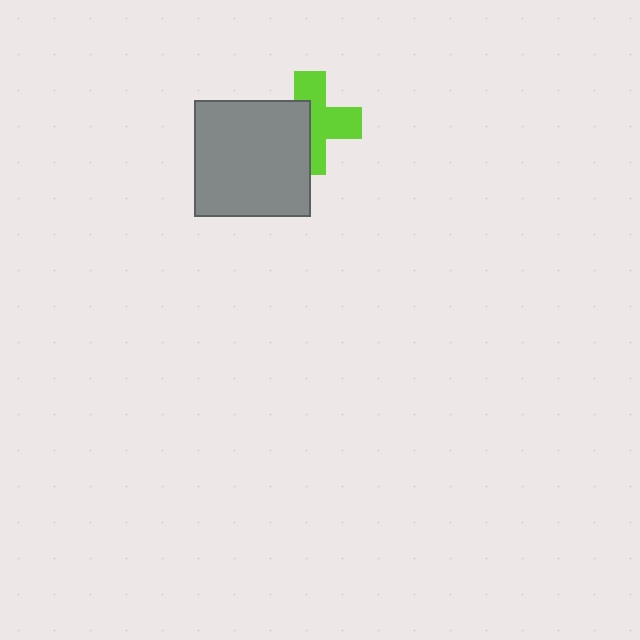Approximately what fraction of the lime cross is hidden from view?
Roughly 45% of the lime cross is hidden behind the gray square.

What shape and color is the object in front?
The object in front is a gray square.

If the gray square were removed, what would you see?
You would see the complete lime cross.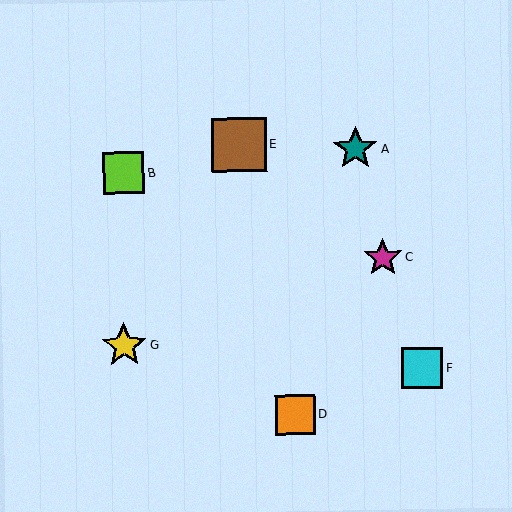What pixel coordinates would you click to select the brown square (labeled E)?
Click at (239, 145) to select the brown square E.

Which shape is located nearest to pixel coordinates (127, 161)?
The lime square (labeled B) at (124, 173) is nearest to that location.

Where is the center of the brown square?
The center of the brown square is at (239, 145).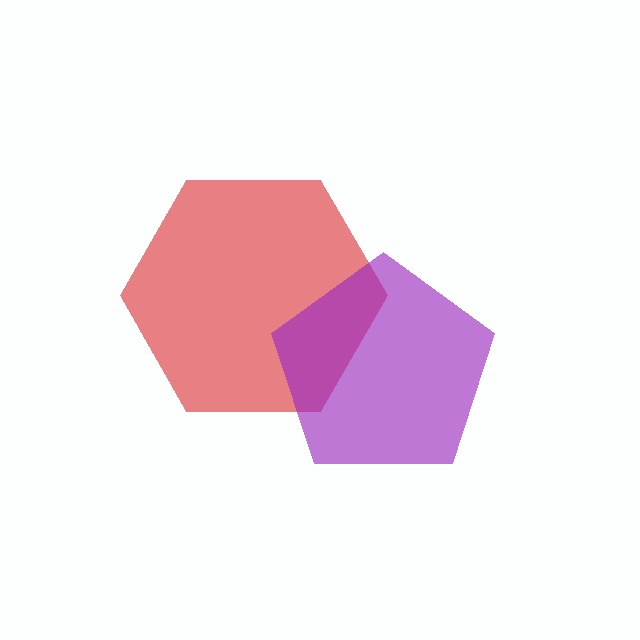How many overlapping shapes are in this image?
There are 2 overlapping shapes in the image.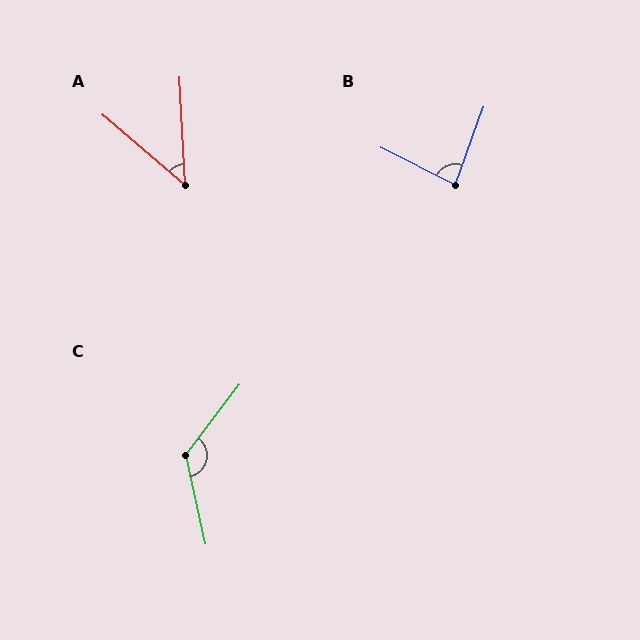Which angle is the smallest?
A, at approximately 46 degrees.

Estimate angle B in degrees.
Approximately 83 degrees.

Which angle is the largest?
C, at approximately 130 degrees.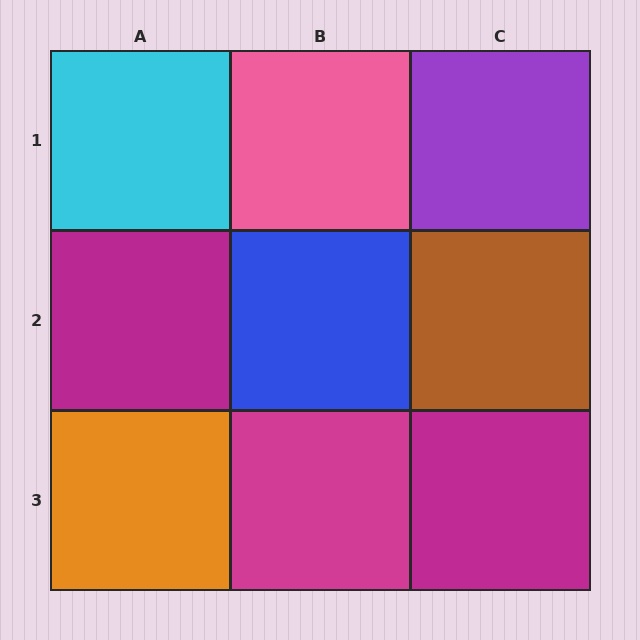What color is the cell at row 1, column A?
Cyan.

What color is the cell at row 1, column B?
Pink.